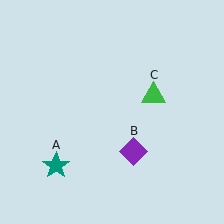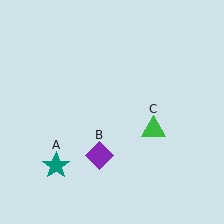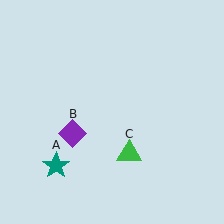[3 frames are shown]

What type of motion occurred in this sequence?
The purple diamond (object B), green triangle (object C) rotated clockwise around the center of the scene.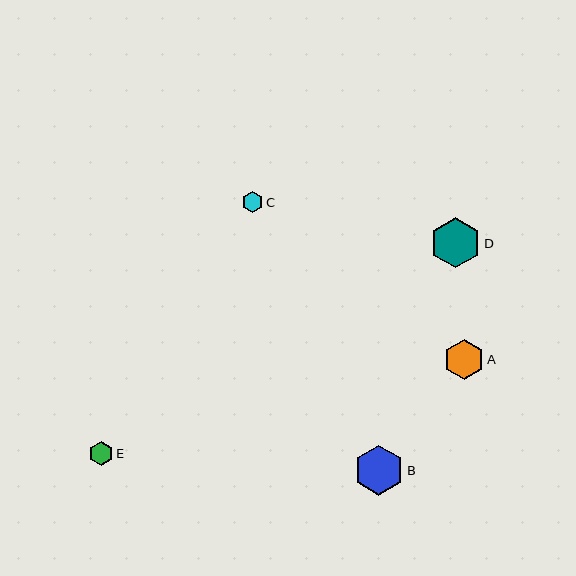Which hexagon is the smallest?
Hexagon C is the smallest with a size of approximately 21 pixels.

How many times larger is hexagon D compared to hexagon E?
Hexagon D is approximately 2.0 times the size of hexagon E.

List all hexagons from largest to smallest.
From largest to smallest: D, B, A, E, C.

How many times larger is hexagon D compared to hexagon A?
Hexagon D is approximately 1.2 times the size of hexagon A.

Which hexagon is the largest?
Hexagon D is the largest with a size of approximately 50 pixels.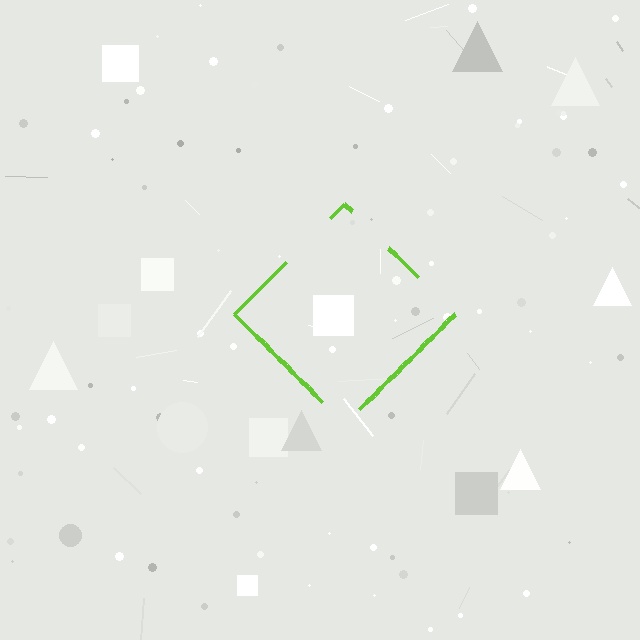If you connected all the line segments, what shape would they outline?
They would outline a diamond.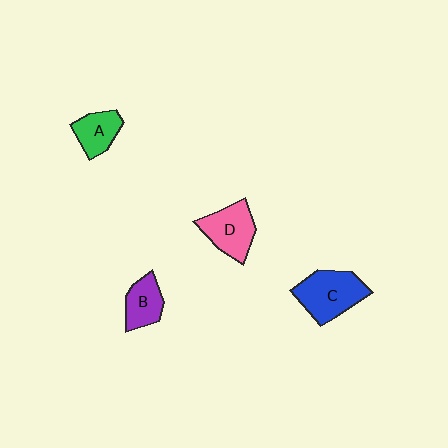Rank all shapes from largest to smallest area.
From largest to smallest: C (blue), D (pink), A (green), B (purple).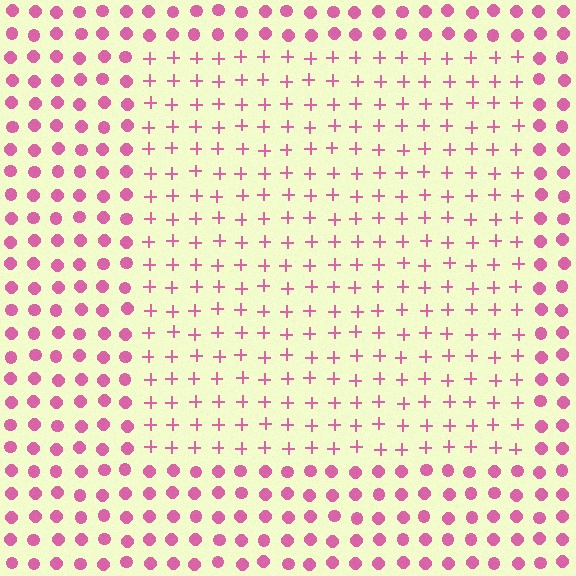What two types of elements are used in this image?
The image uses plus signs inside the rectangle region and circles outside it.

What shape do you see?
I see a rectangle.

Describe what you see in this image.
The image is filled with small pink elements arranged in a uniform grid. A rectangle-shaped region contains plus signs, while the surrounding area contains circles. The boundary is defined purely by the change in element shape.